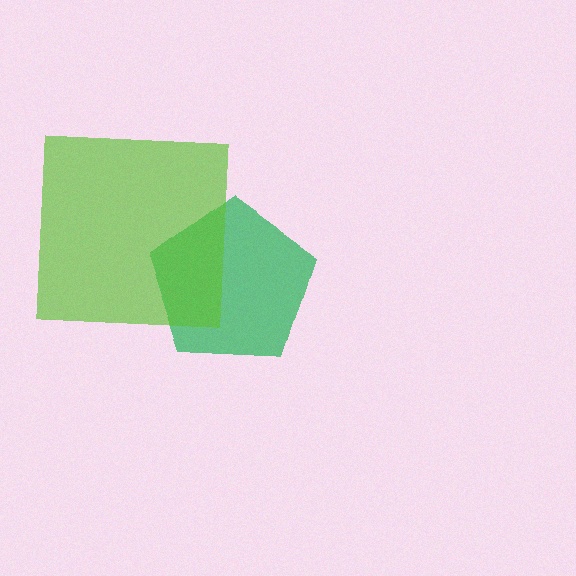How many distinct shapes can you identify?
There are 2 distinct shapes: a green pentagon, a lime square.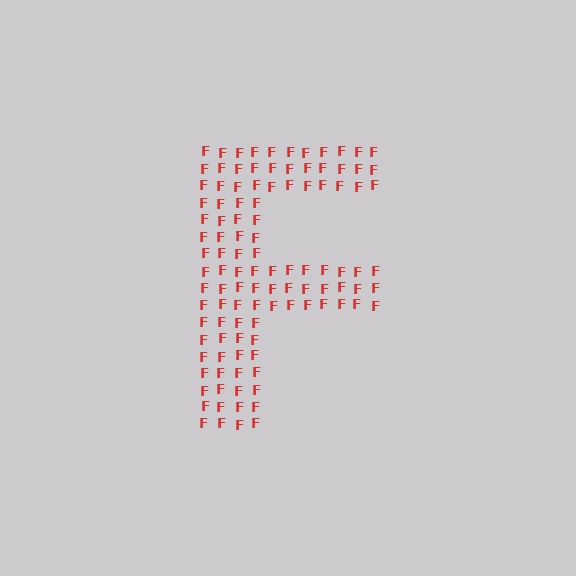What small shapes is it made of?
It is made of small letter F's.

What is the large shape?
The large shape is the letter F.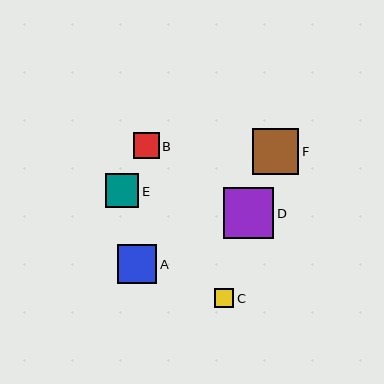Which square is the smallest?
Square C is the smallest with a size of approximately 19 pixels.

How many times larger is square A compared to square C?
Square A is approximately 2.0 times the size of square C.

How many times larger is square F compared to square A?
Square F is approximately 1.2 times the size of square A.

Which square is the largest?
Square D is the largest with a size of approximately 50 pixels.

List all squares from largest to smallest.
From largest to smallest: D, F, A, E, B, C.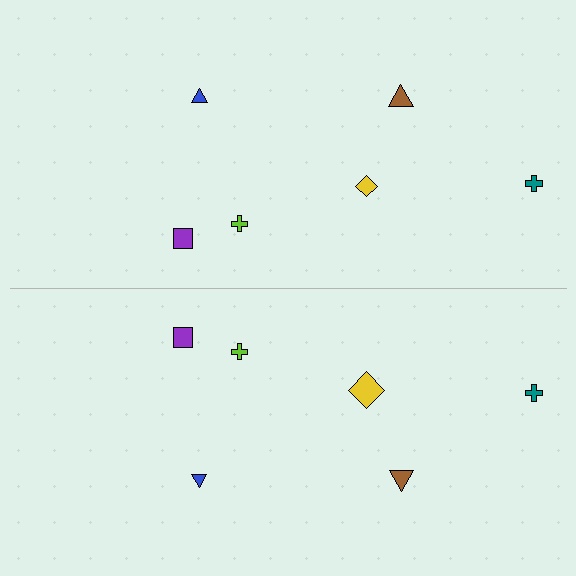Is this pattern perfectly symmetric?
No, the pattern is not perfectly symmetric. The yellow diamond on the bottom side has a different size than its mirror counterpart.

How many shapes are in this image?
There are 12 shapes in this image.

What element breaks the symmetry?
The yellow diamond on the bottom side has a different size than its mirror counterpart.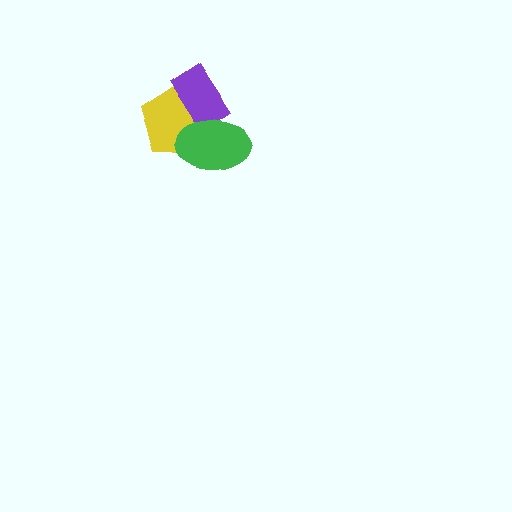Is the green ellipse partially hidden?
No, no other shape covers it.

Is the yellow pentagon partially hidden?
Yes, it is partially covered by another shape.